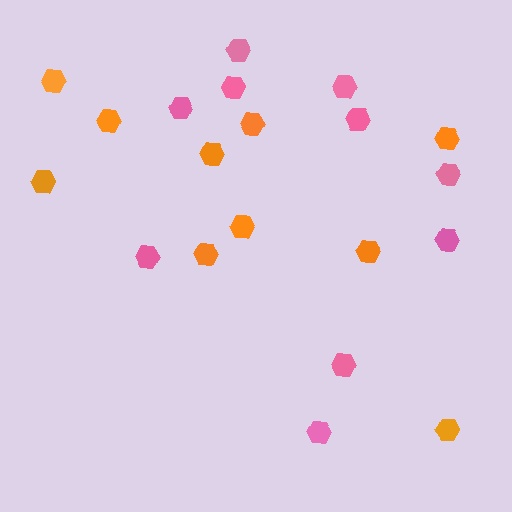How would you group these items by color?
There are 2 groups: one group of pink hexagons (10) and one group of orange hexagons (10).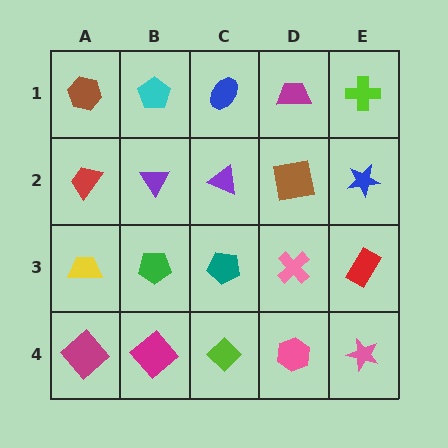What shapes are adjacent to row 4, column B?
A green pentagon (row 3, column B), a magenta diamond (row 4, column A), a lime diamond (row 4, column C).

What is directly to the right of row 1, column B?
A blue ellipse.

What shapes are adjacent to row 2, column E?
A lime cross (row 1, column E), a red rectangle (row 3, column E), a brown square (row 2, column D).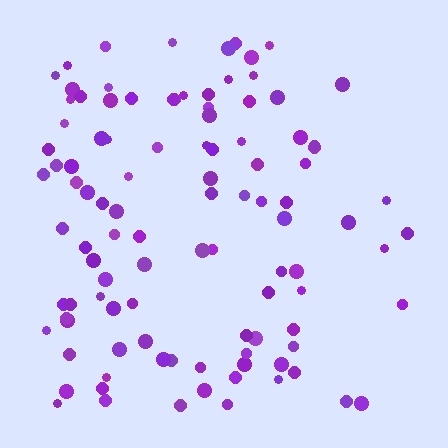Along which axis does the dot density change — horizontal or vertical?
Horizontal.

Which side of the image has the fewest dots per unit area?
The right.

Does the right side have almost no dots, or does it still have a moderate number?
Still a moderate number, just noticeably fewer than the left.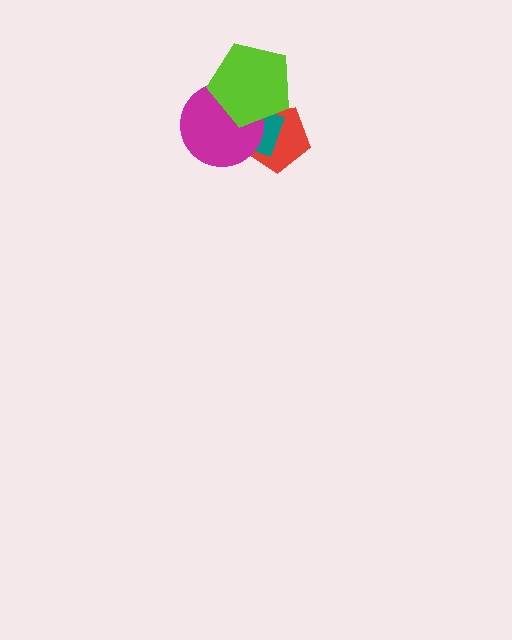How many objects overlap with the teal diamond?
3 objects overlap with the teal diamond.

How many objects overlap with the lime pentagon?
3 objects overlap with the lime pentagon.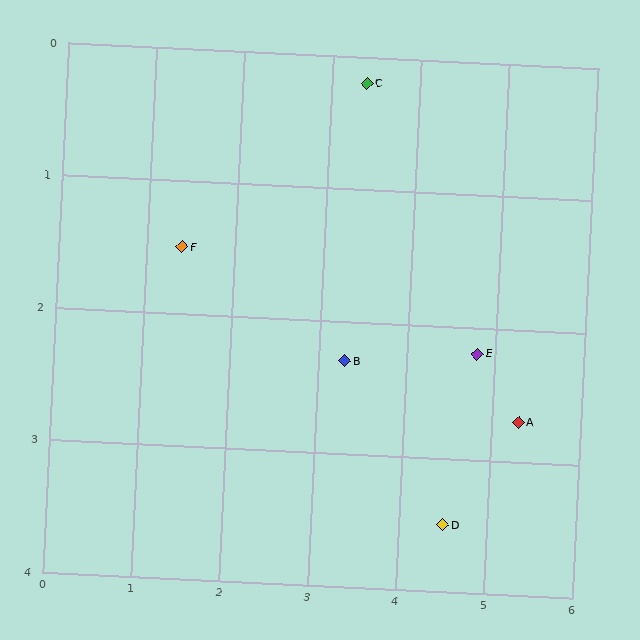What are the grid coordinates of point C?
Point C is at approximately (3.4, 0.2).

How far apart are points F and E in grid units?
Points F and E are about 3.5 grid units apart.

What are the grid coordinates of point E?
Point E is at approximately (4.8, 2.2).